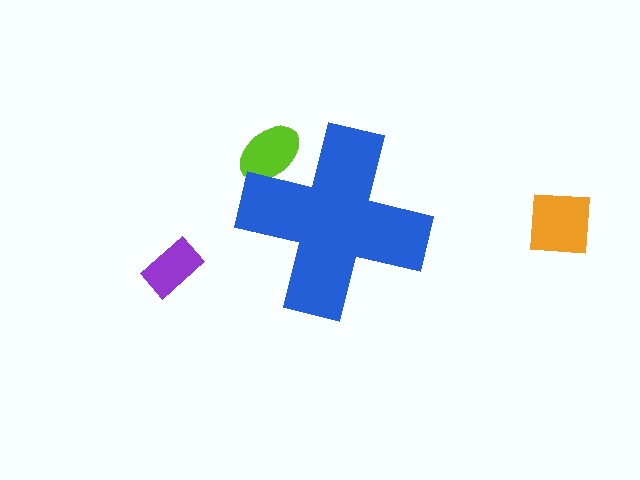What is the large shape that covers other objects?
A blue cross.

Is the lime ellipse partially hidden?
Yes, the lime ellipse is partially hidden behind the blue cross.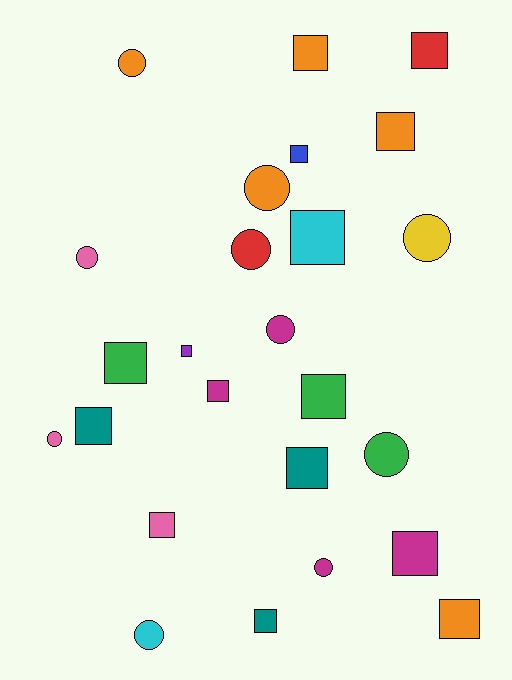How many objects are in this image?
There are 25 objects.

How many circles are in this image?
There are 10 circles.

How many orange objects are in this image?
There are 5 orange objects.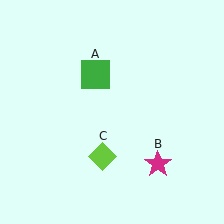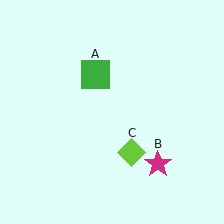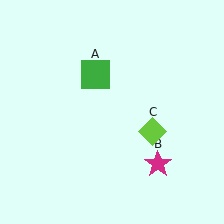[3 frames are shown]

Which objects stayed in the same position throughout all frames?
Green square (object A) and magenta star (object B) remained stationary.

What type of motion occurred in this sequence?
The lime diamond (object C) rotated counterclockwise around the center of the scene.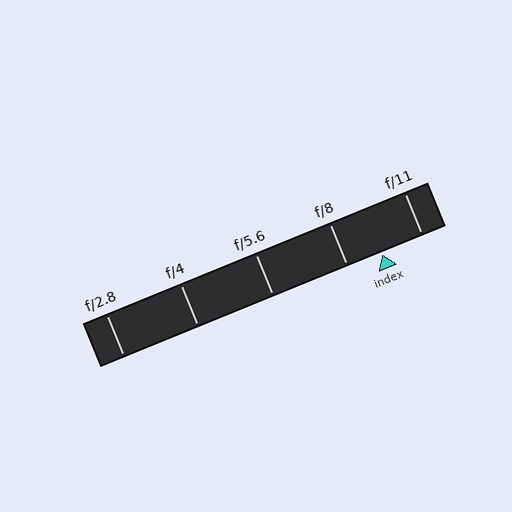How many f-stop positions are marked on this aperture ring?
There are 5 f-stop positions marked.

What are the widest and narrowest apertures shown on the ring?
The widest aperture shown is f/2.8 and the narrowest is f/11.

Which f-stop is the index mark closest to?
The index mark is closest to f/8.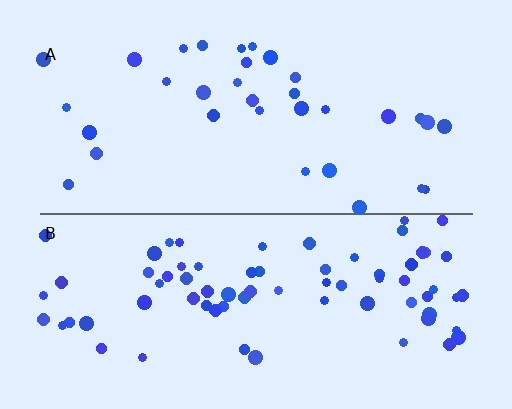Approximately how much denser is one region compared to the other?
Approximately 2.2× — region B over region A.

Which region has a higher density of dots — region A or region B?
B (the bottom).